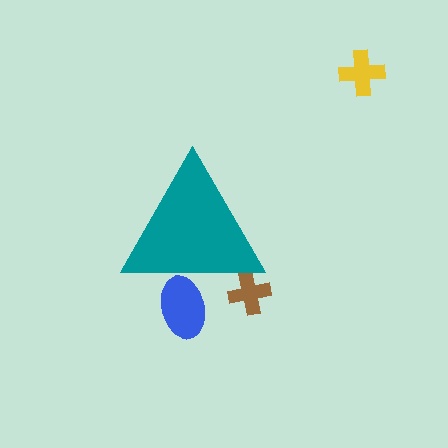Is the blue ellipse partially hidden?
Yes, the blue ellipse is partially hidden behind the teal triangle.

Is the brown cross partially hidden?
Yes, the brown cross is partially hidden behind the teal triangle.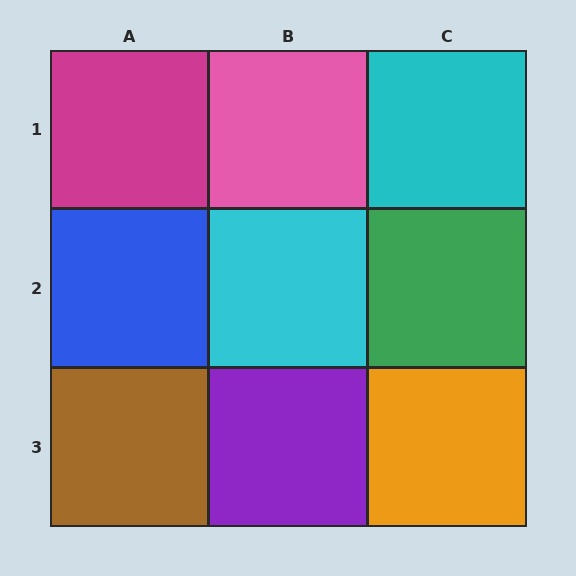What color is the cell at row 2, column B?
Cyan.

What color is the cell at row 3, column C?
Orange.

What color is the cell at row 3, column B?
Purple.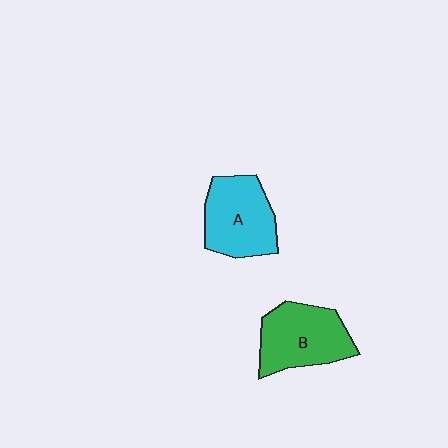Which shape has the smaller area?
Shape A (cyan).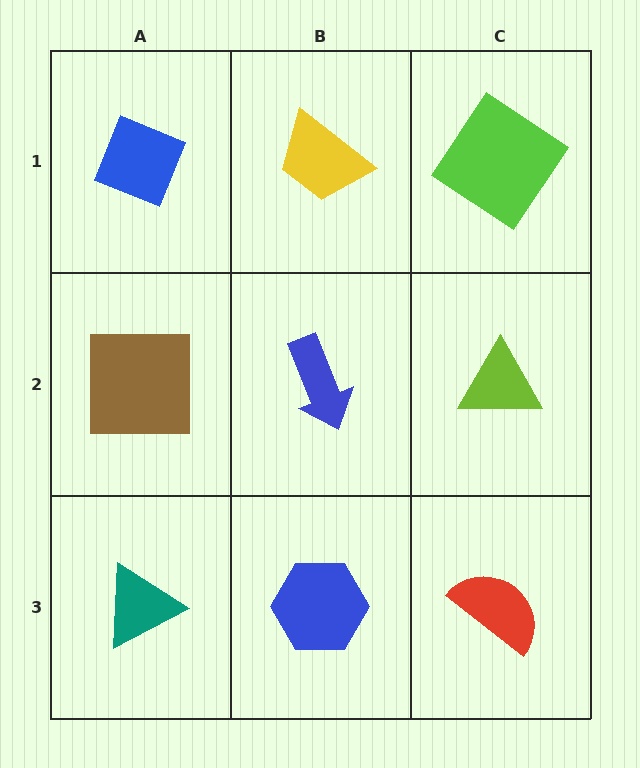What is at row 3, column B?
A blue hexagon.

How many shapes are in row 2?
3 shapes.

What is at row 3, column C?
A red semicircle.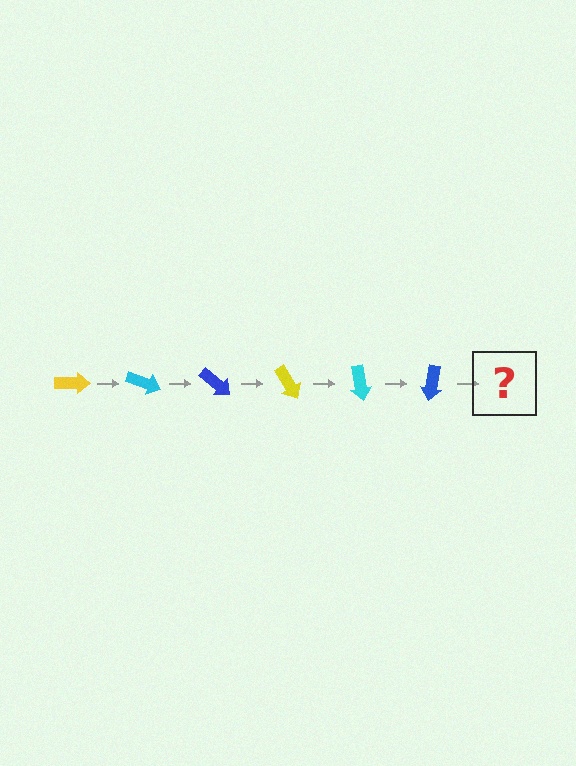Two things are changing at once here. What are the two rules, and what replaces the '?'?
The two rules are that it rotates 20 degrees each step and the color cycles through yellow, cyan, and blue. The '?' should be a yellow arrow, rotated 120 degrees from the start.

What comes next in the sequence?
The next element should be a yellow arrow, rotated 120 degrees from the start.